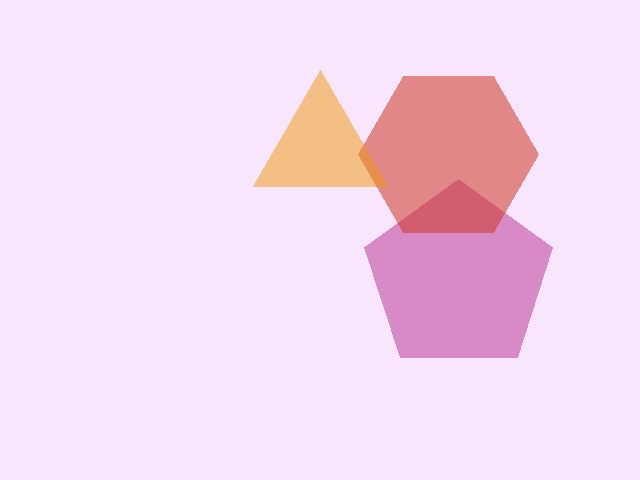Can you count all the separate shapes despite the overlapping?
Yes, there are 3 separate shapes.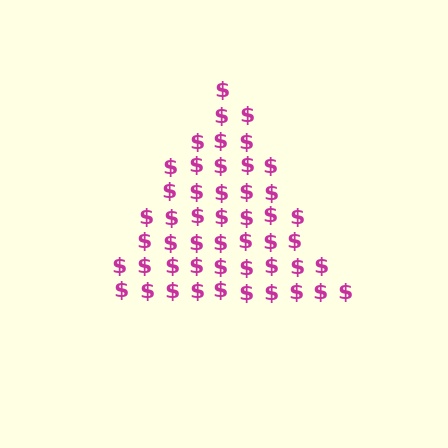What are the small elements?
The small elements are dollar signs.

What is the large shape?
The large shape is a triangle.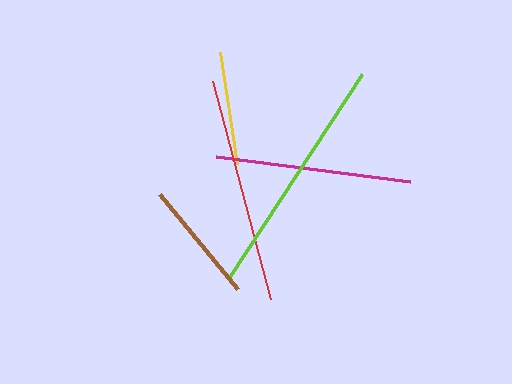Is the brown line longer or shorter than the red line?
The red line is longer than the brown line.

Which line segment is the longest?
The lime line is the longest at approximately 241 pixels.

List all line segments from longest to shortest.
From longest to shortest: lime, red, magenta, brown, yellow.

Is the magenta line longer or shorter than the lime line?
The lime line is longer than the magenta line.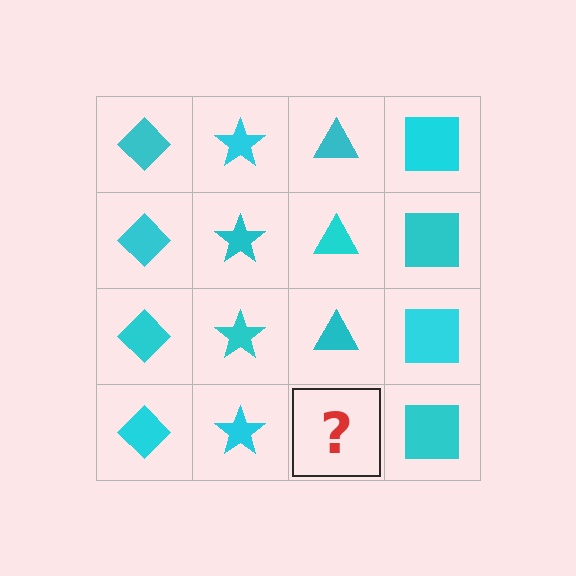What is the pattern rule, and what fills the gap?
The rule is that each column has a consistent shape. The gap should be filled with a cyan triangle.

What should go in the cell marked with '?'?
The missing cell should contain a cyan triangle.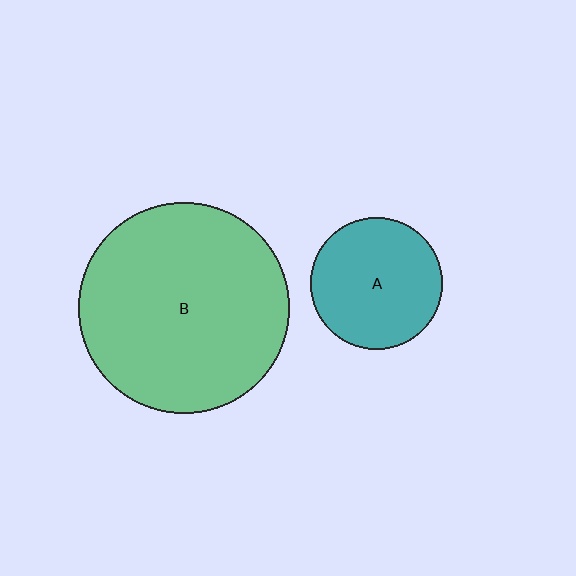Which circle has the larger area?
Circle B (green).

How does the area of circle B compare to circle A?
Approximately 2.6 times.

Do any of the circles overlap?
No, none of the circles overlap.